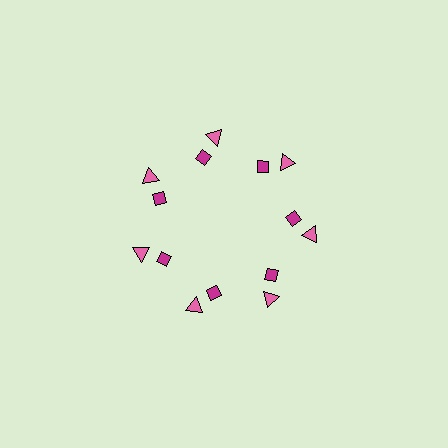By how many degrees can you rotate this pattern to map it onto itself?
The pattern maps onto itself every 51 degrees of rotation.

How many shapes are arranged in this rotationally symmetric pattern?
There are 14 shapes, arranged in 7 groups of 2.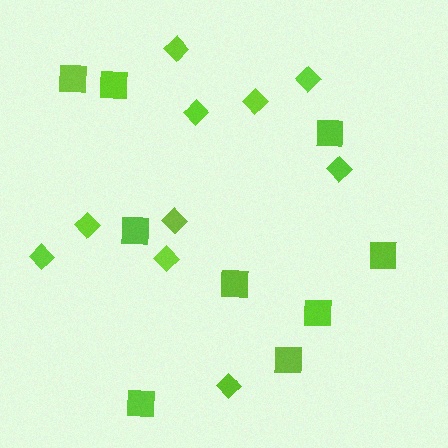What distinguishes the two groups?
There are 2 groups: one group of diamonds (10) and one group of squares (9).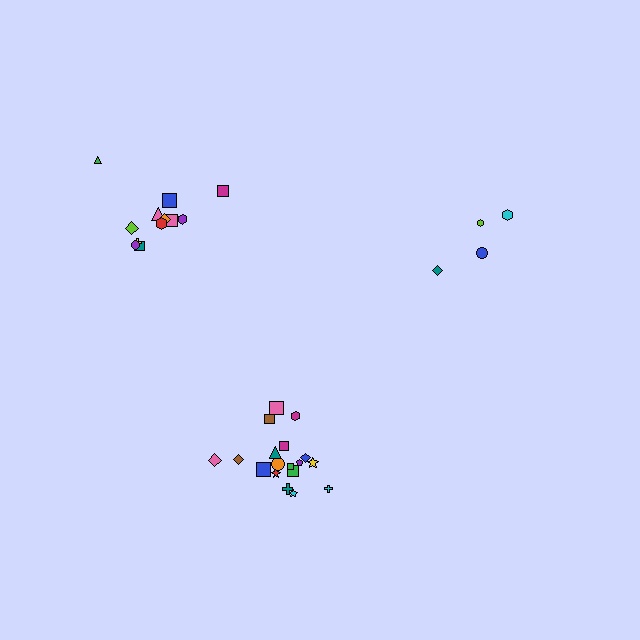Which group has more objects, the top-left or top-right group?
The top-left group.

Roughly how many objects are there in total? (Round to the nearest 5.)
Roughly 35 objects in total.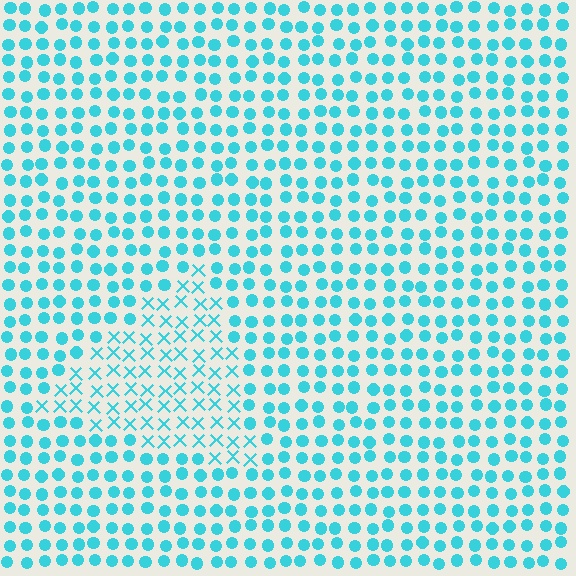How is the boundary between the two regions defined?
The boundary is defined by a change in element shape: X marks inside vs. circles outside. All elements share the same color and spacing.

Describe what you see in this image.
The image is filled with small cyan elements arranged in a uniform grid. A triangle-shaped region contains X marks, while the surrounding area contains circles. The boundary is defined purely by the change in element shape.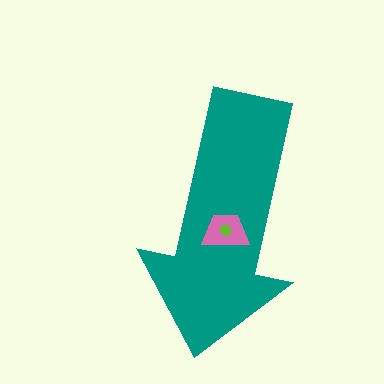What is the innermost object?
The lime pentagon.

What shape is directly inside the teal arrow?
The pink trapezoid.